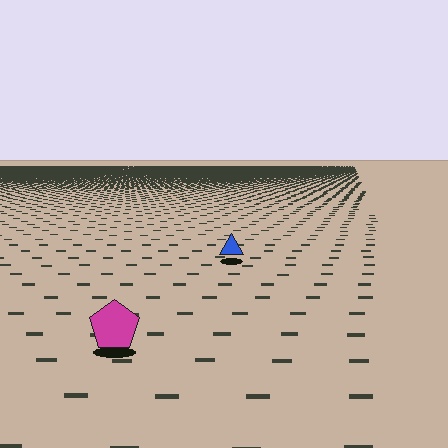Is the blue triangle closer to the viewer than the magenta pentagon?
No. The magenta pentagon is closer — you can tell from the texture gradient: the ground texture is coarser near it.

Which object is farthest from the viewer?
The blue triangle is farthest from the viewer. It appears smaller and the ground texture around it is denser.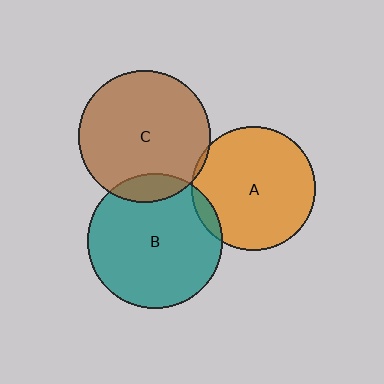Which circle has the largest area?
Circle B (teal).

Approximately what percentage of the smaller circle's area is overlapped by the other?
Approximately 10%.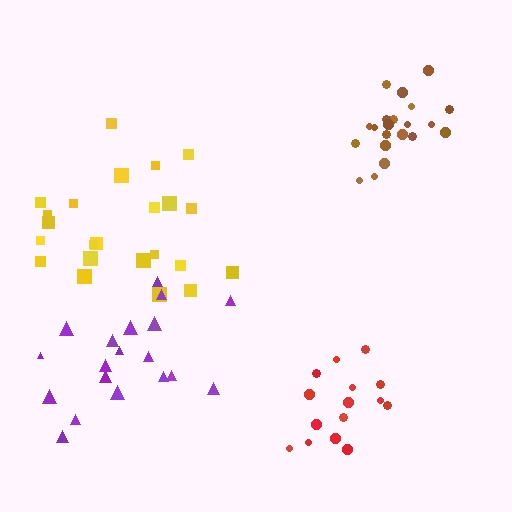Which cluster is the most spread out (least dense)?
Purple.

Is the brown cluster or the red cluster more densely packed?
Brown.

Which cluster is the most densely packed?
Brown.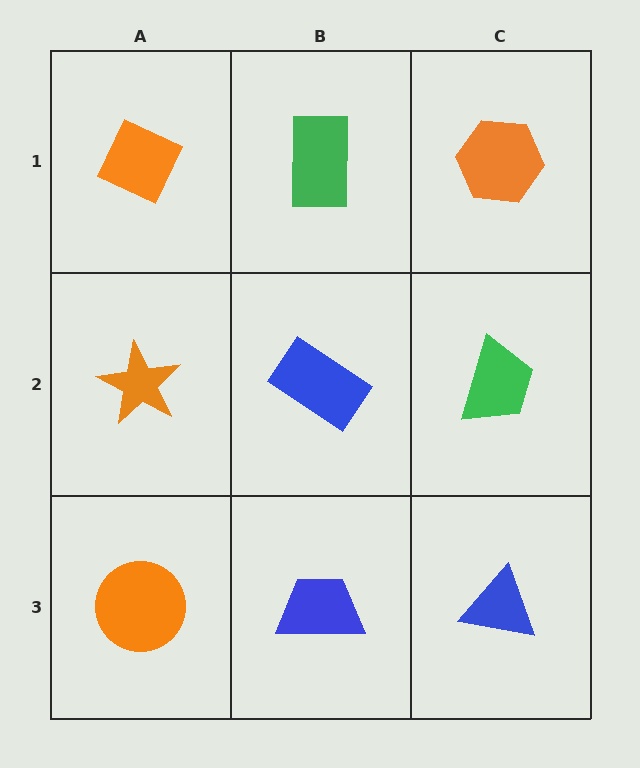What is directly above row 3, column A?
An orange star.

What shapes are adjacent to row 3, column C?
A green trapezoid (row 2, column C), a blue trapezoid (row 3, column B).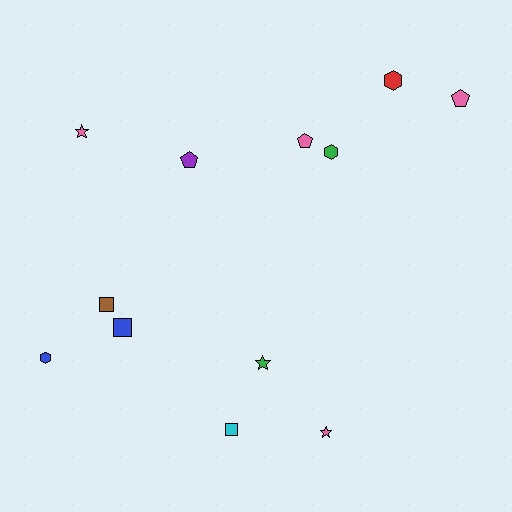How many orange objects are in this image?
There are no orange objects.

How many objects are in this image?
There are 12 objects.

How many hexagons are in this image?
There are 3 hexagons.